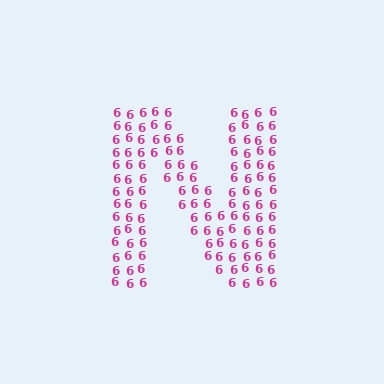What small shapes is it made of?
It is made of small digit 6's.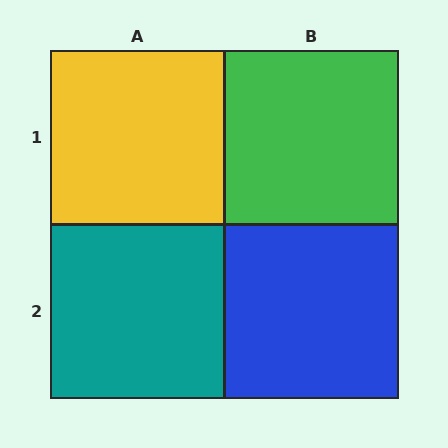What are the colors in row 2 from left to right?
Teal, blue.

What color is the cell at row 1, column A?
Yellow.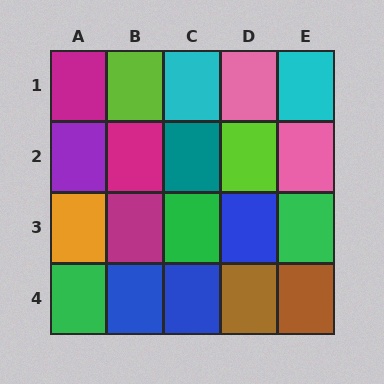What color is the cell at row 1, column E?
Cyan.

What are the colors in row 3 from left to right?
Orange, magenta, green, blue, green.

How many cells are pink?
2 cells are pink.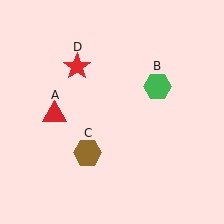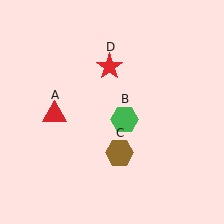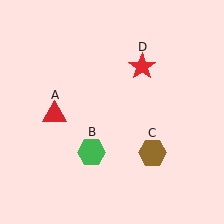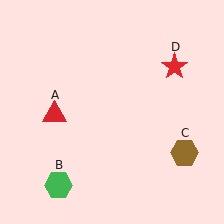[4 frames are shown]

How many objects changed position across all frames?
3 objects changed position: green hexagon (object B), brown hexagon (object C), red star (object D).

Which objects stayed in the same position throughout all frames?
Red triangle (object A) remained stationary.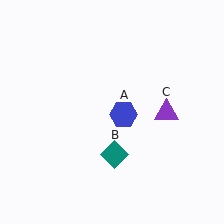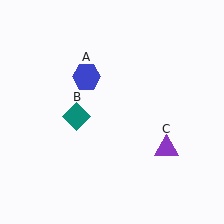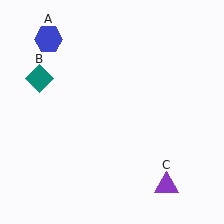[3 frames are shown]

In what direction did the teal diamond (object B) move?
The teal diamond (object B) moved up and to the left.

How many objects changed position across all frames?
3 objects changed position: blue hexagon (object A), teal diamond (object B), purple triangle (object C).